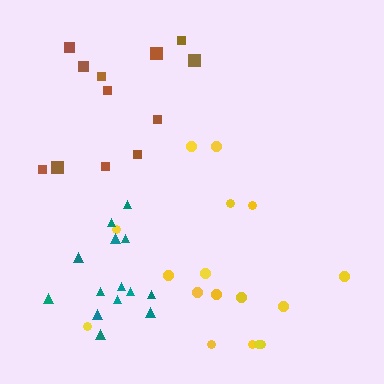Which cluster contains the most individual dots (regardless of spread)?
Yellow (17).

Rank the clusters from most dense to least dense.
teal, brown, yellow.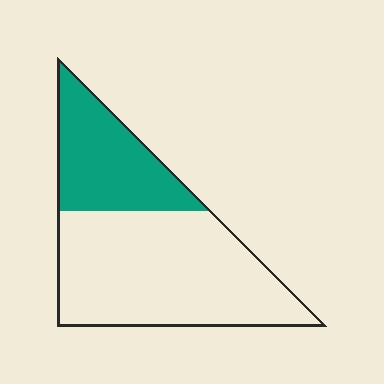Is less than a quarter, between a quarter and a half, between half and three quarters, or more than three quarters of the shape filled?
Between a quarter and a half.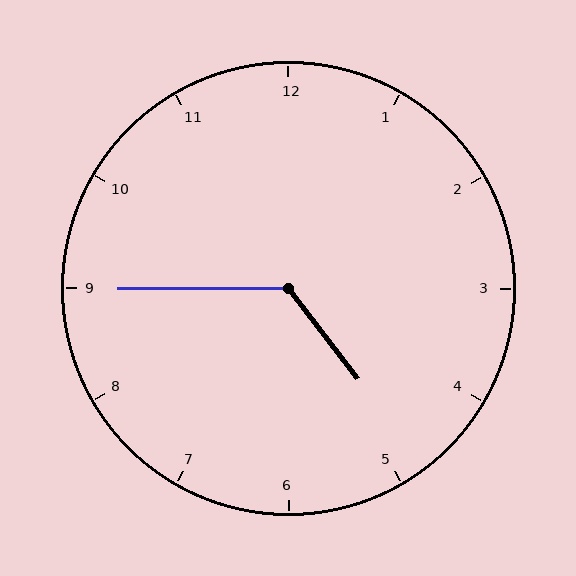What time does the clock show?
4:45.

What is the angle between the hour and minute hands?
Approximately 128 degrees.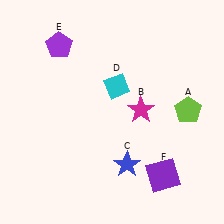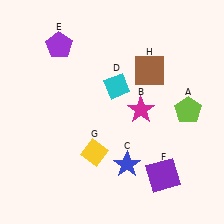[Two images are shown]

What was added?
A yellow diamond (G), a brown square (H) were added in Image 2.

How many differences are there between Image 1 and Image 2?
There are 2 differences between the two images.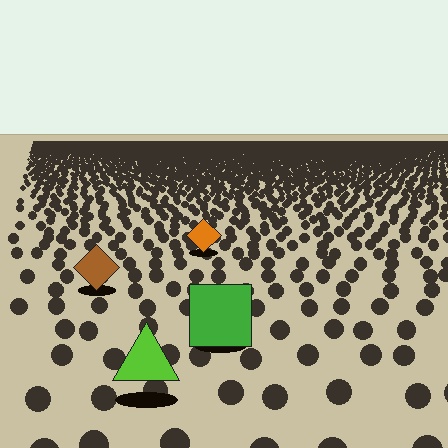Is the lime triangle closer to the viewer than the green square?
Yes. The lime triangle is closer — you can tell from the texture gradient: the ground texture is coarser near it.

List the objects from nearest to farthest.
From nearest to farthest: the lime triangle, the green square, the brown diamond, the orange diamond.